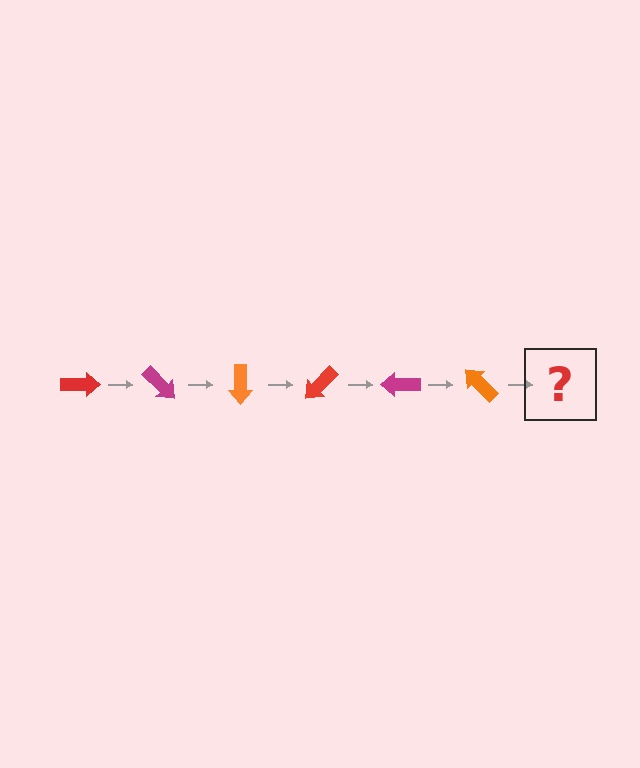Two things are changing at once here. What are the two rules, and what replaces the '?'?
The two rules are that it rotates 45 degrees each step and the color cycles through red, magenta, and orange. The '?' should be a red arrow, rotated 270 degrees from the start.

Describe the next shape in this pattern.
It should be a red arrow, rotated 270 degrees from the start.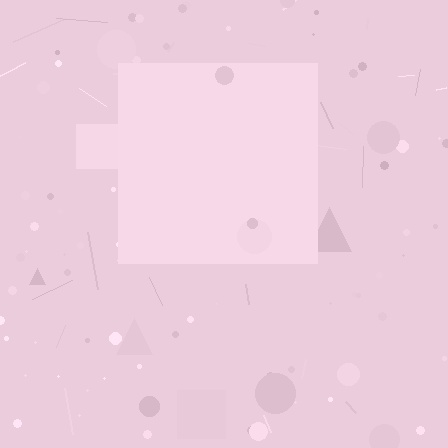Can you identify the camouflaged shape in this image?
The camouflaged shape is a square.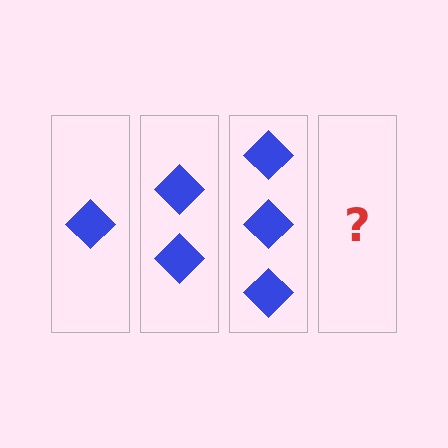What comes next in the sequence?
The next element should be 4 diamonds.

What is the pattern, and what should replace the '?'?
The pattern is that each step adds one more diamond. The '?' should be 4 diamonds.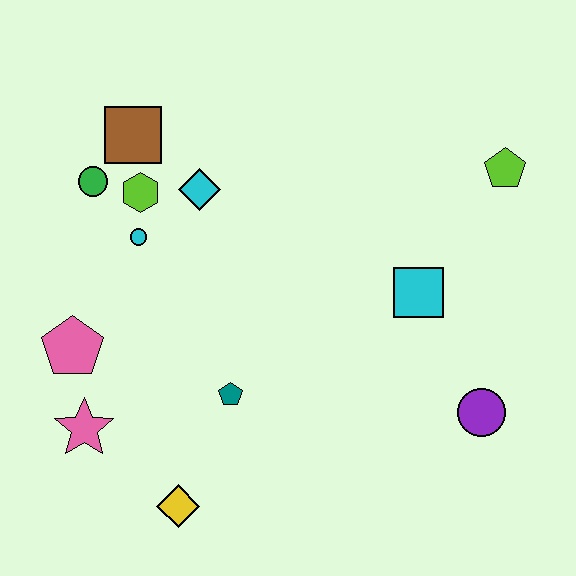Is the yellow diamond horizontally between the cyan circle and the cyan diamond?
Yes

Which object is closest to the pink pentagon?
The pink star is closest to the pink pentagon.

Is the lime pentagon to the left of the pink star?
No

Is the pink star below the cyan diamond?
Yes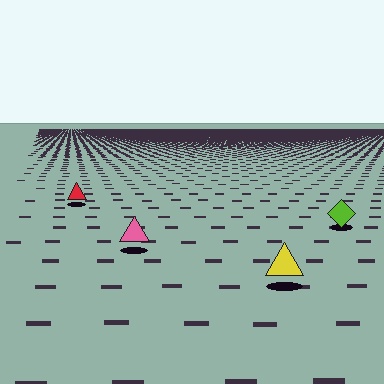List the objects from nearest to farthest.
From nearest to farthest: the yellow triangle, the pink triangle, the lime diamond, the red triangle.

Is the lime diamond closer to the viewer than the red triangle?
Yes. The lime diamond is closer — you can tell from the texture gradient: the ground texture is coarser near it.